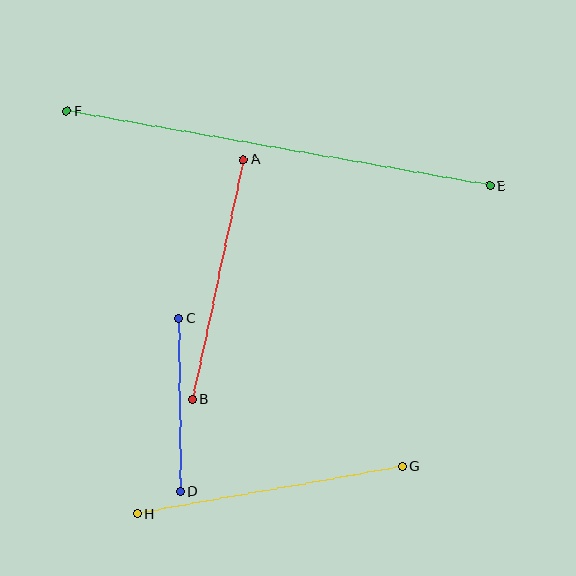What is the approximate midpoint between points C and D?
The midpoint is at approximately (180, 405) pixels.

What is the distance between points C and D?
The distance is approximately 173 pixels.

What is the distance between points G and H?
The distance is approximately 270 pixels.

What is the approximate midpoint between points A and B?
The midpoint is at approximately (218, 280) pixels.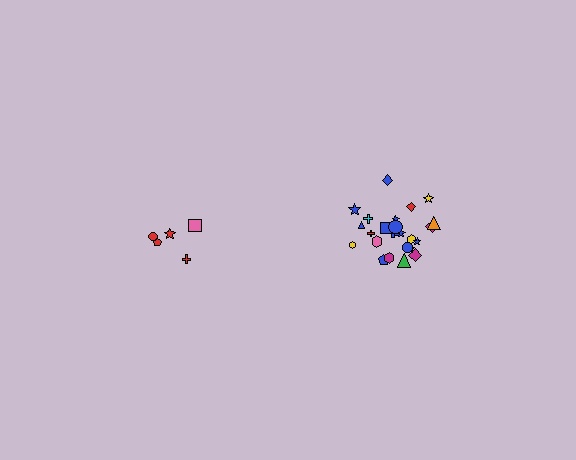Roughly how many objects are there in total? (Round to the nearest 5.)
Roughly 30 objects in total.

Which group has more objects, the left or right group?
The right group.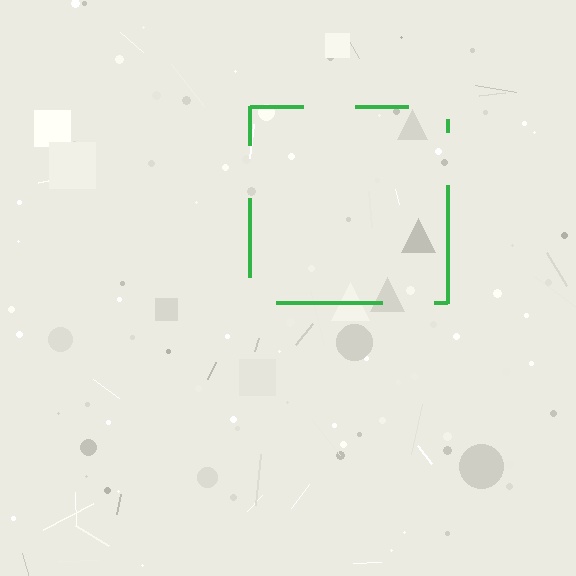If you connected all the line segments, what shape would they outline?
They would outline a square.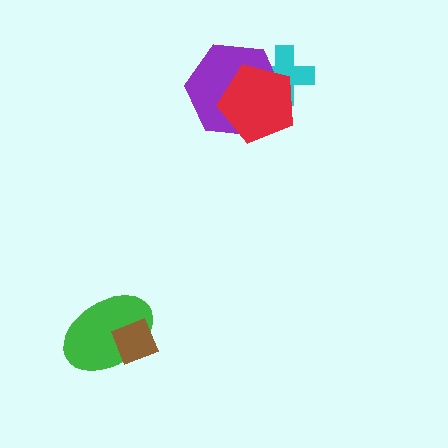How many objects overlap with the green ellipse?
1 object overlaps with the green ellipse.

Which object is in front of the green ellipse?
The brown diamond is in front of the green ellipse.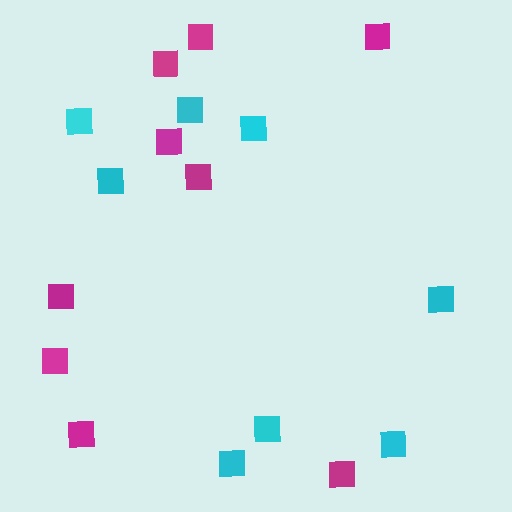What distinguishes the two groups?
There are 2 groups: one group of cyan squares (8) and one group of magenta squares (9).